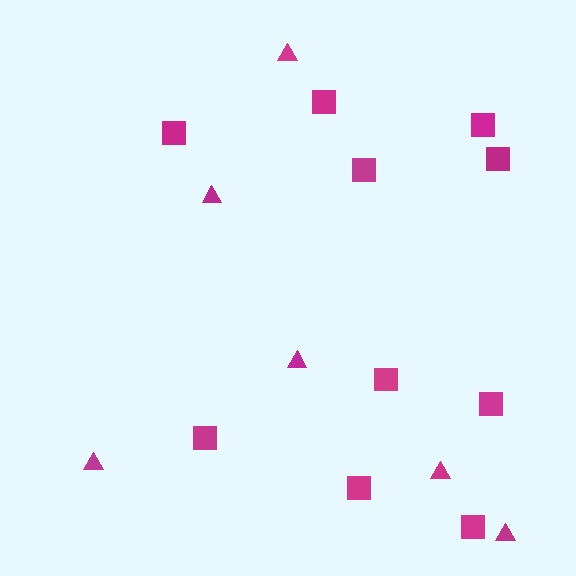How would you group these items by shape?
There are 2 groups: one group of triangles (6) and one group of squares (10).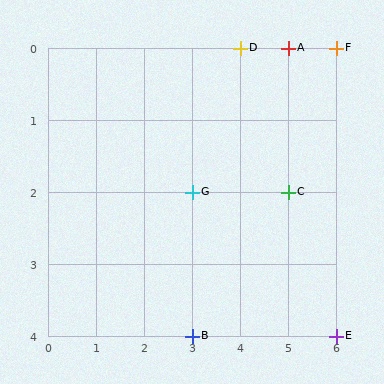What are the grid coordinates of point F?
Point F is at grid coordinates (6, 0).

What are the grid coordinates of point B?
Point B is at grid coordinates (3, 4).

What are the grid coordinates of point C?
Point C is at grid coordinates (5, 2).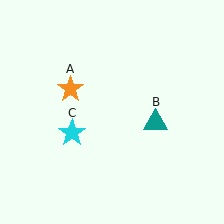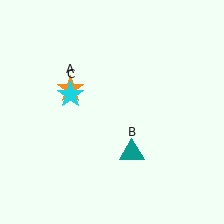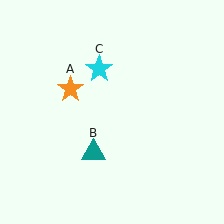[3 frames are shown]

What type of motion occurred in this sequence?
The teal triangle (object B), cyan star (object C) rotated clockwise around the center of the scene.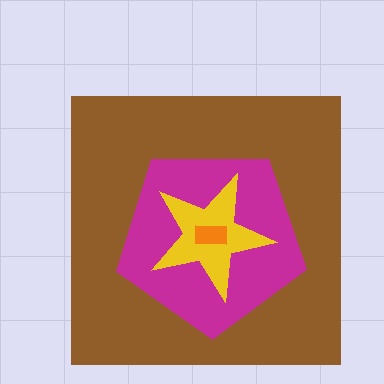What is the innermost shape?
The orange rectangle.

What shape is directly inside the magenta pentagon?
The yellow star.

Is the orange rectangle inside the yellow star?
Yes.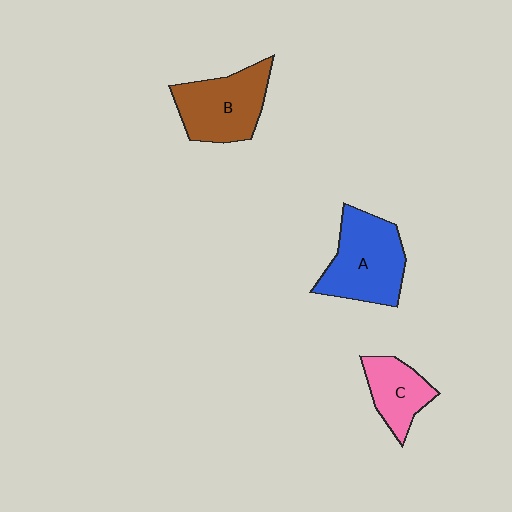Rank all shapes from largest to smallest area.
From largest to smallest: A (blue), B (brown), C (pink).